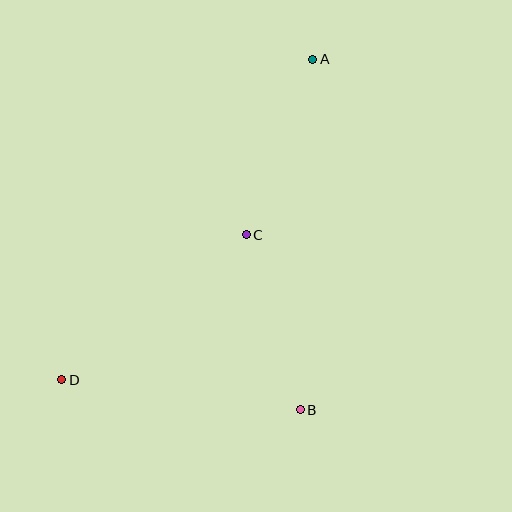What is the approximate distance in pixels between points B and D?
The distance between B and D is approximately 240 pixels.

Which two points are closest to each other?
Points B and C are closest to each other.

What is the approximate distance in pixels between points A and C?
The distance between A and C is approximately 187 pixels.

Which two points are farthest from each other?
Points A and D are farthest from each other.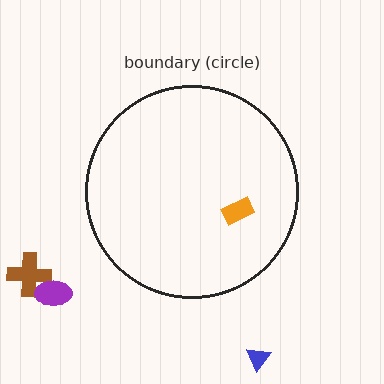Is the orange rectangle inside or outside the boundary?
Inside.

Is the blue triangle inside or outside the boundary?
Outside.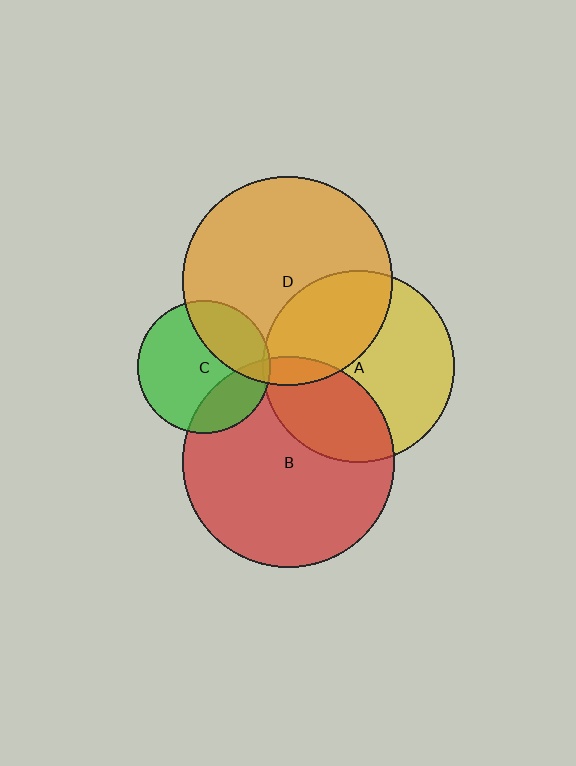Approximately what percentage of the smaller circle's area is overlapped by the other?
Approximately 30%.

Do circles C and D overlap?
Yes.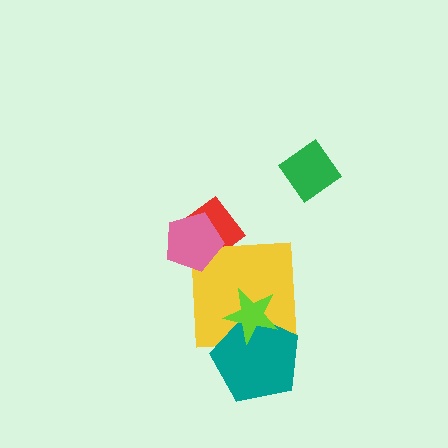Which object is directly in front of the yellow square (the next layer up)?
The teal pentagon is directly in front of the yellow square.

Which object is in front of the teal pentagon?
The lime star is in front of the teal pentagon.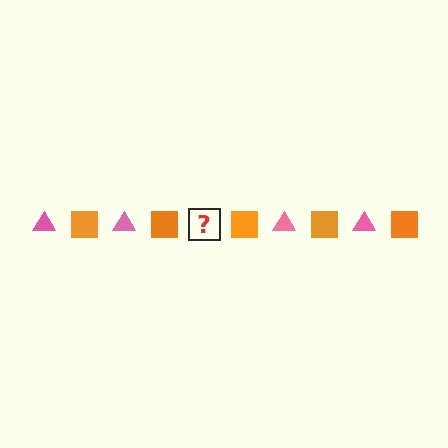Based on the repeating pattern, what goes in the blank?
The blank should be a pink triangle.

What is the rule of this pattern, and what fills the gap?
The rule is that the pattern alternates between pink triangle and orange square. The gap should be filled with a pink triangle.